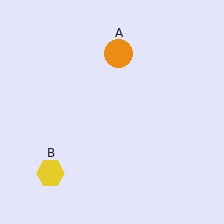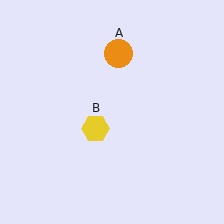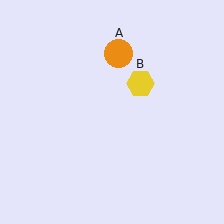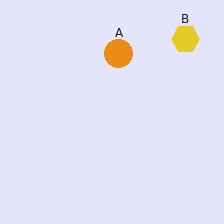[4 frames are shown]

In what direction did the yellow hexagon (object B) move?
The yellow hexagon (object B) moved up and to the right.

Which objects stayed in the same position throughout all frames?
Orange circle (object A) remained stationary.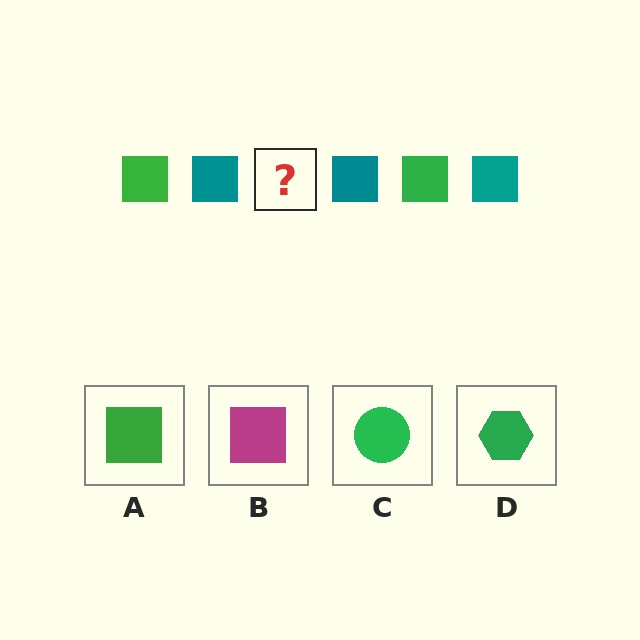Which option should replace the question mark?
Option A.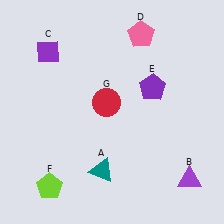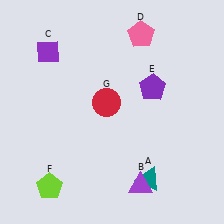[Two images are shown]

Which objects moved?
The objects that moved are: the teal triangle (A), the purple triangle (B).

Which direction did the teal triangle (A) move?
The teal triangle (A) moved right.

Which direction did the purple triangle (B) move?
The purple triangle (B) moved left.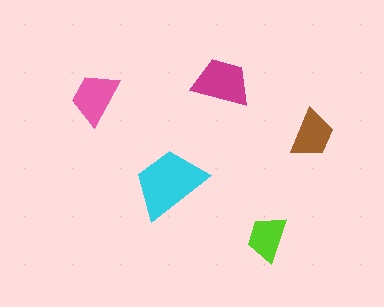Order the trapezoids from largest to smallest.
the cyan one, the magenta one, the pink one, the brown one, the lime one.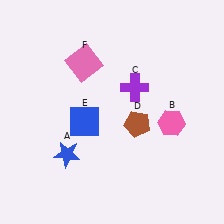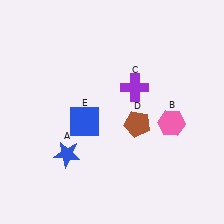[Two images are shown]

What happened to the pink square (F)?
The pink square (F) was removed in Image 2. It was in the top-left area of Image 1.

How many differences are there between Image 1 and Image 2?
There is 1 difference between the two images.